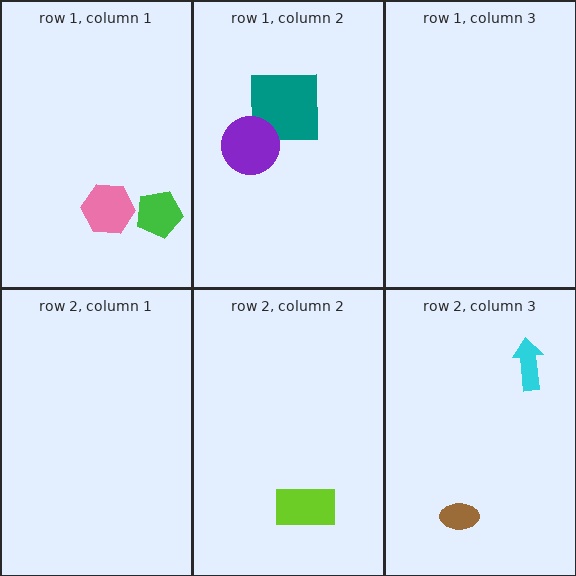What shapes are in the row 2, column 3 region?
The cyan arrow, the brown ellipse.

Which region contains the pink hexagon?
The row 1, column 1 region.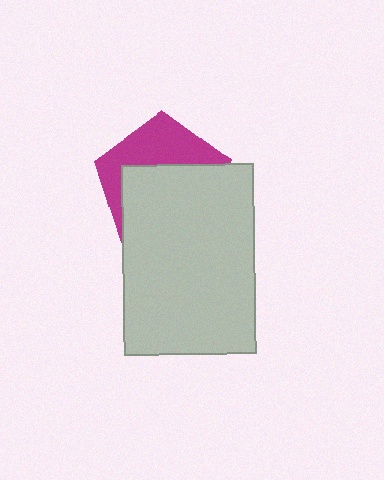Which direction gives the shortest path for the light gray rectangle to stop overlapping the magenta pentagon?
Moving down gives the shortest separation.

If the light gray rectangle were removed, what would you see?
You would see the complete magenta pentagon.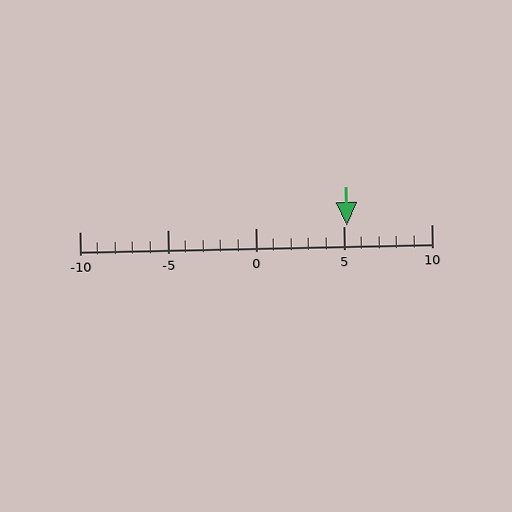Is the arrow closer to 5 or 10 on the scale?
The arrow is closer to 5.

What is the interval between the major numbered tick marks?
The major tick marks are spaced 5 units apart.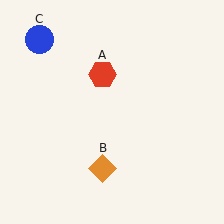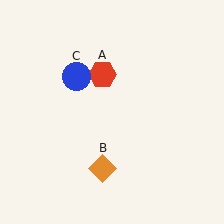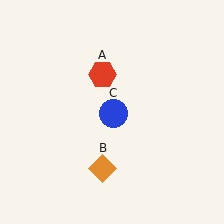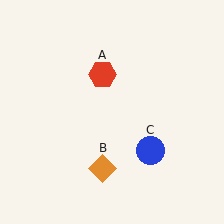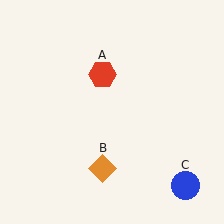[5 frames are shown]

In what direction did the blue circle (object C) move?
The blue circle (object C) moved down and to the right.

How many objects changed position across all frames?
1 object changed position: blue circle (object C).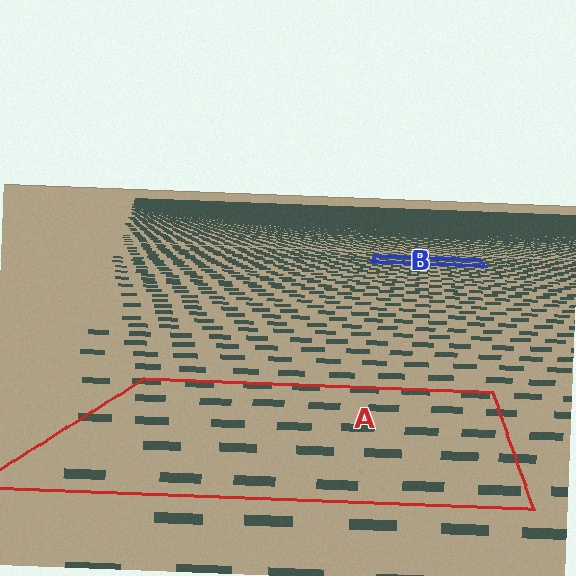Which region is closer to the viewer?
Region A is closer. The texture elements there are larger and more spread out.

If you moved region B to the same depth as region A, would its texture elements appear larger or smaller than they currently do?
They would appear larger. At a closer depth, the same texture elements are projected at a bigger on-screen size.